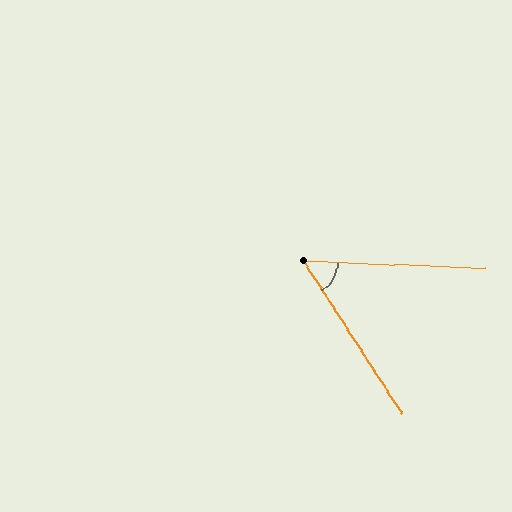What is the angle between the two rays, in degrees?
Approximately 55 degrees.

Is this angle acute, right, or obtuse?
It is acute.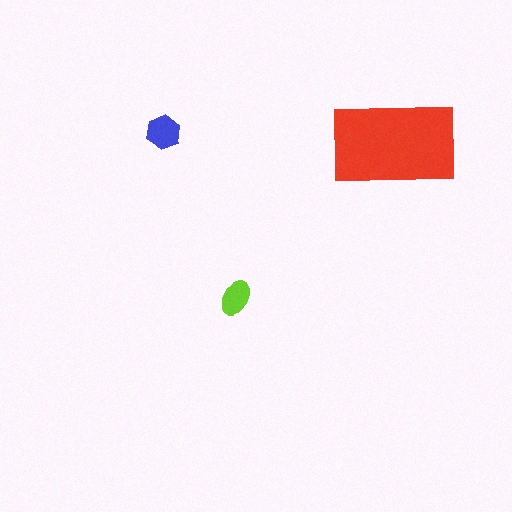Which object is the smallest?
The lime ellipse.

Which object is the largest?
The red rectangle.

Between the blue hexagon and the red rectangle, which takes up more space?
The red rectangle.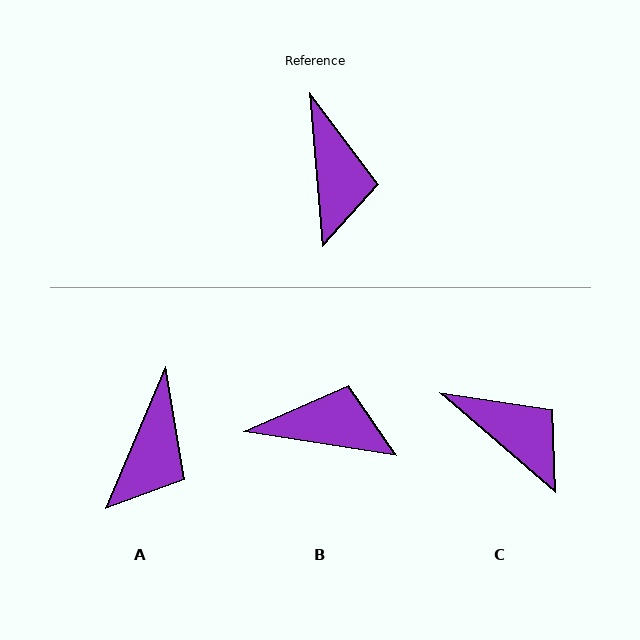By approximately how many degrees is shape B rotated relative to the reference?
Approximately 76 degrees counter-clockwise.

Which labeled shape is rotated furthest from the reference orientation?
B, about 76 degrees away.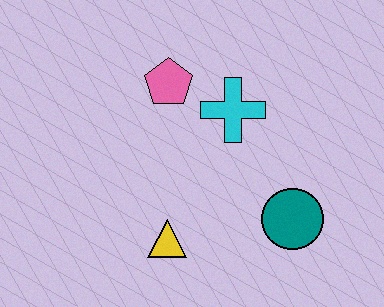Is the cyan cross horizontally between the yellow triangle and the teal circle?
Yes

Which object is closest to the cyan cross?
The pink pentagon is closest to the cyan cross.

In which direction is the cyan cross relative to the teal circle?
The cyan cross is above the teal circle.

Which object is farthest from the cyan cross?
The yellow triangle is farthest from the cyan cross.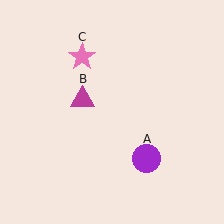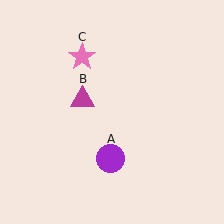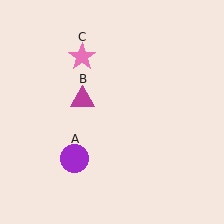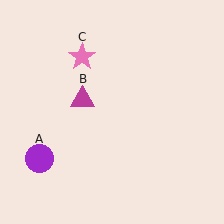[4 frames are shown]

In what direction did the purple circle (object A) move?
The purple circle (object A) moved left.